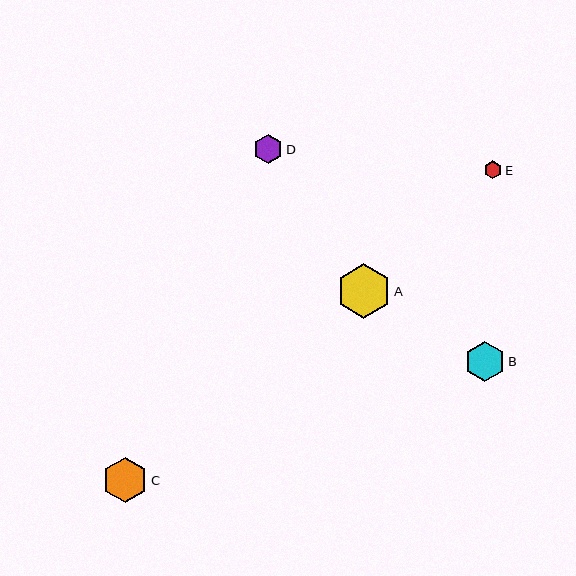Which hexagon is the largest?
Hexagon A is the largest with a size of approximately 54 pixels.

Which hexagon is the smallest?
Hexagon E is the smallest with a size of approximately 18 pixels.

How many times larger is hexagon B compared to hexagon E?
Hexagon B is approximately 2.3 times the size of hexagon E.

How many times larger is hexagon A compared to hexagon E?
Hexagon A is approximately 3.0 times the size of hexagon E.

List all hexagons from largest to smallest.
From largest to smallest: A, C, B, D, E.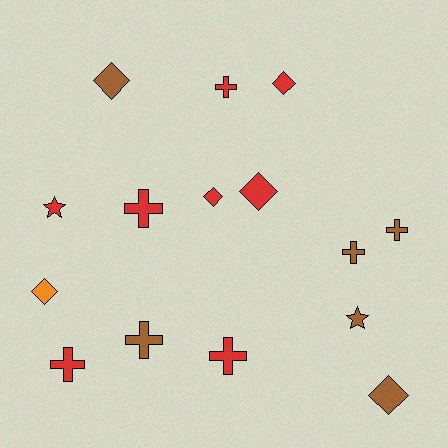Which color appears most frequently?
Red, with 8 objects.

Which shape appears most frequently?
Cross, with 7 objects.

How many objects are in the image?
There are 15 objects.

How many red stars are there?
There is 1 red star.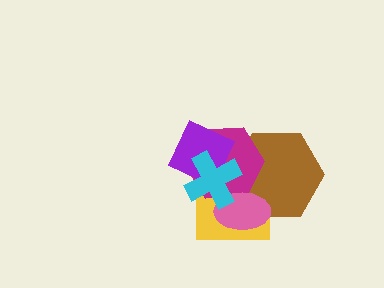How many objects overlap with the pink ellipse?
4 objects overlap with the pink ellipse.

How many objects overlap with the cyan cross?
5 objects overlap with the cyan cross.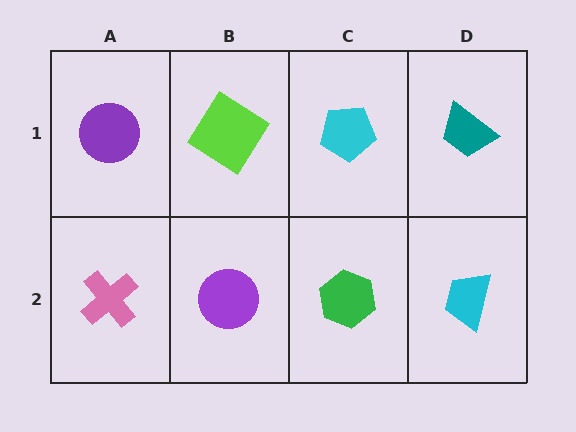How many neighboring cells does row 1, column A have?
2.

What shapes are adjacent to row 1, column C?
A green hexagon (row 2, column C), a lime diamond (row 1, column B), a teal trapezoid (row 1, column D).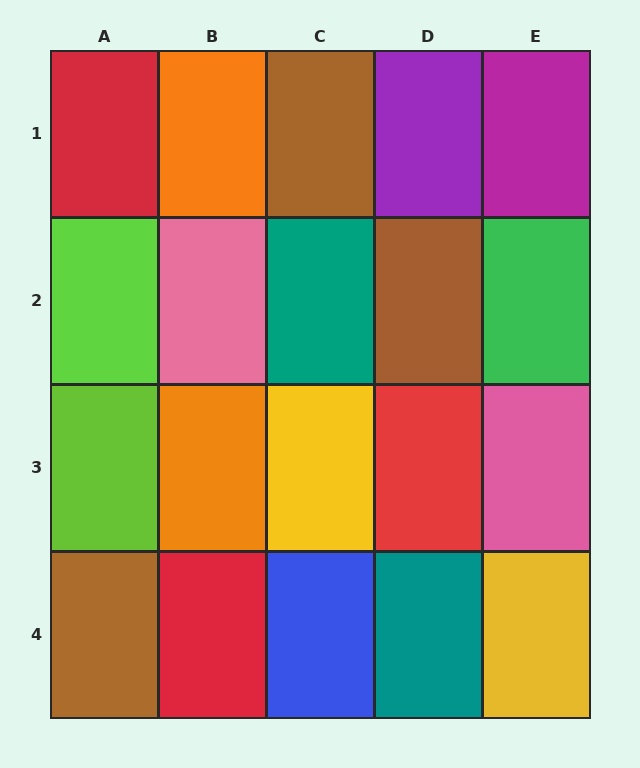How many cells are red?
3 cells are red.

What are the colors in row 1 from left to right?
Red, orange, brown, purple, magenta.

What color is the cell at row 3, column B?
Orange.